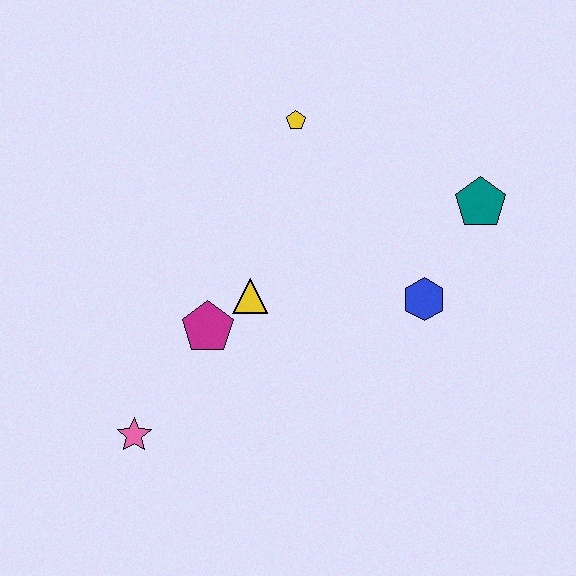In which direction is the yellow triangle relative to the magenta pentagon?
The yellow triangle is to the right of the magenta pentagon.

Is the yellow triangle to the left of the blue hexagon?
Yes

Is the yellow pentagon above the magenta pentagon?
Yes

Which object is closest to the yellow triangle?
The magenta pentagon is closest to the yellow triangle.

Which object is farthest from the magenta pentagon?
The teal pentagon is farthest from the magenta pentagon.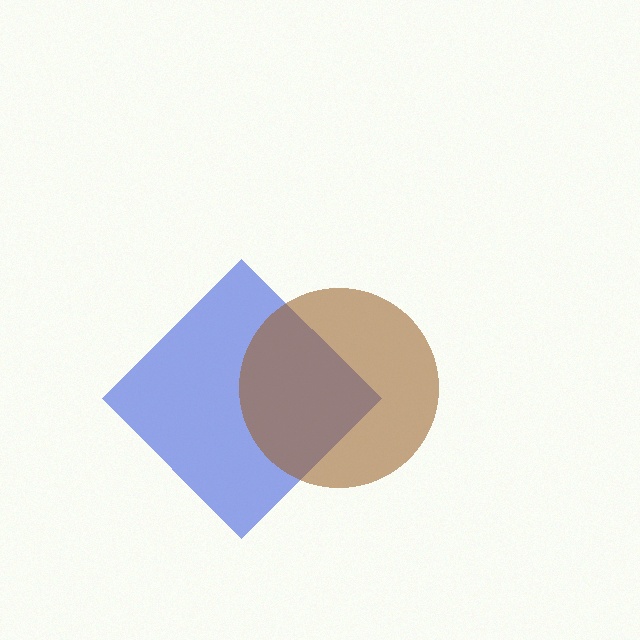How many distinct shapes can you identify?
There are 2 distinct shapes: a blue diamond, a brown circle.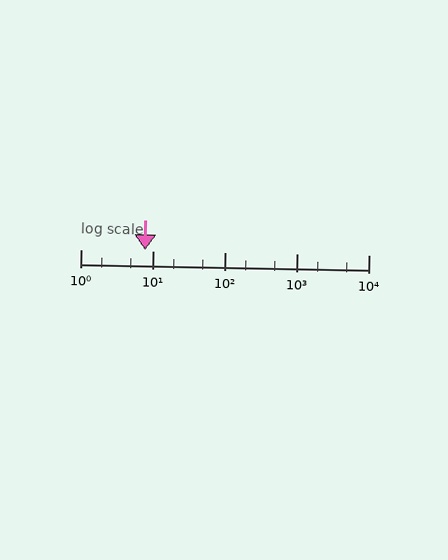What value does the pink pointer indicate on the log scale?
The pointer indicates approximately 7.9.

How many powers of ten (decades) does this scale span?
The scale spans 4 decades, from 1 to 10000.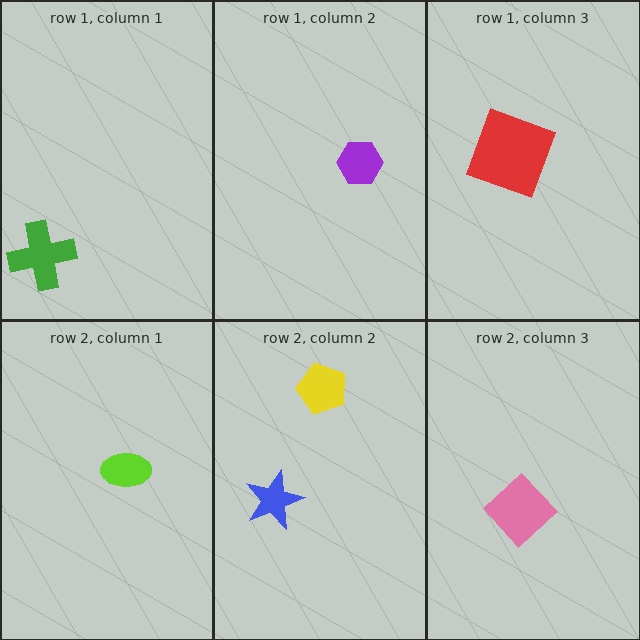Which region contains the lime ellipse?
The row 2, column 1 region.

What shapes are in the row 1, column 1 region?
The green cross.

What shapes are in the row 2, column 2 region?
The yellow pentagon, the blue star.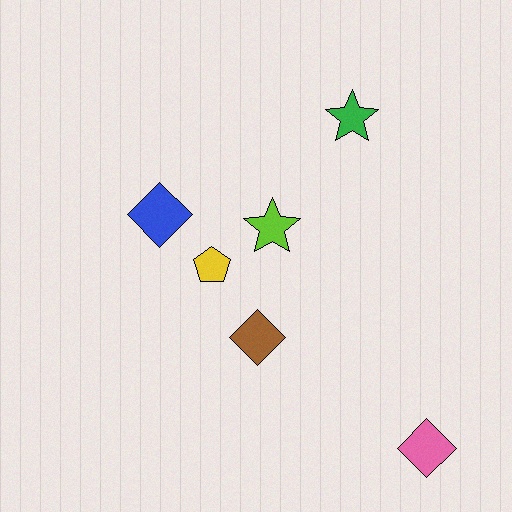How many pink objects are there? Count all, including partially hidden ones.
There is 1 pink object.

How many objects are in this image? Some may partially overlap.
There are 6 objects.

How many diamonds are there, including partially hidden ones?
There are 3 diamonds.